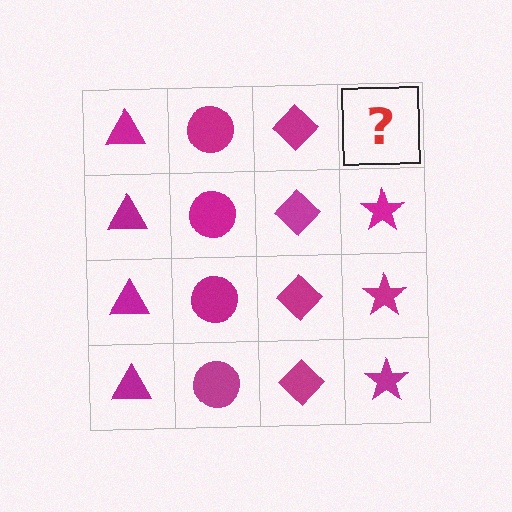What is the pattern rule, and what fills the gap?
The rule is that each column has a consistent shape. The gap should be filled with a magenta star.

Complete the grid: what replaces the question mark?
The question mark should be replaced with a magenta star.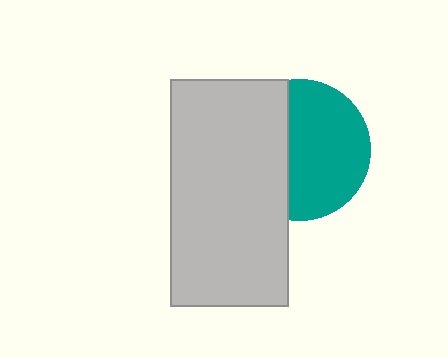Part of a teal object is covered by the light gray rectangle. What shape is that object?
It is a circle.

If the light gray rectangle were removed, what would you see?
You would see the complete teal circle.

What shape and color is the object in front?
The object in front is a light gray rectangle.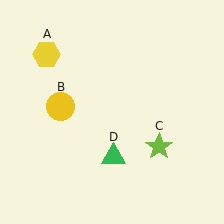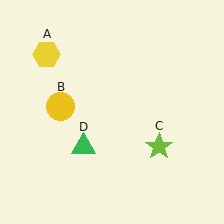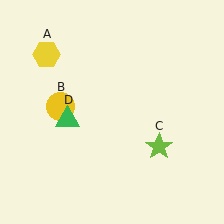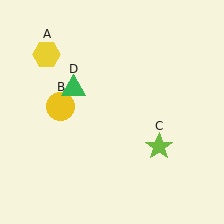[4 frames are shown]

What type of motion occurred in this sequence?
The green triangle (object D) rotated clockwise around the center of the scene.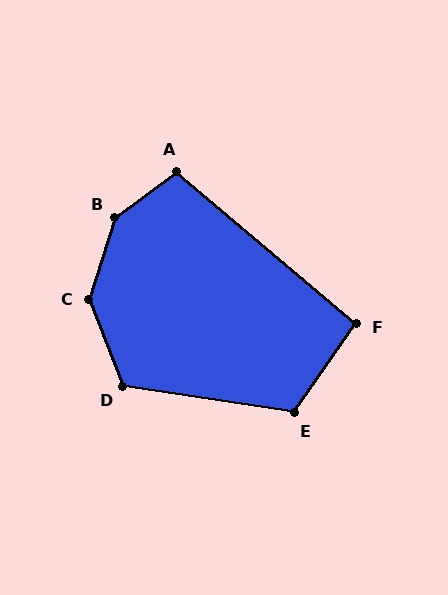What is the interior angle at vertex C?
Approximately 141 degrees (obtuse).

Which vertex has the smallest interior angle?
F, at approximately 95 degrees.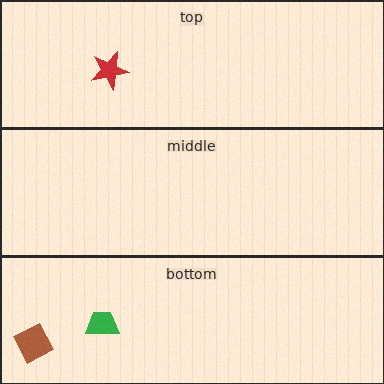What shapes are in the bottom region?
The green trapezoid, the brown diamond.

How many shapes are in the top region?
1.